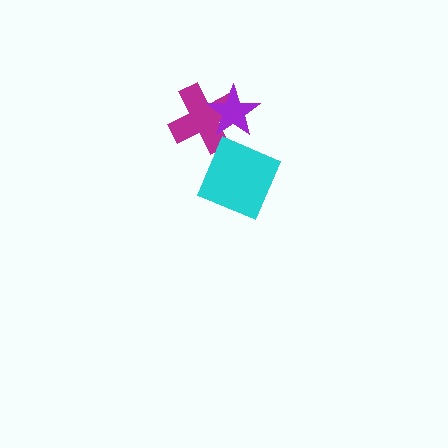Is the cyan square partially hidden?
No, no other shape covers it.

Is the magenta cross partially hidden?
Yes, it is partially covered by another shape.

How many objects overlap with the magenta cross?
1 object overlaps with the magenta cross.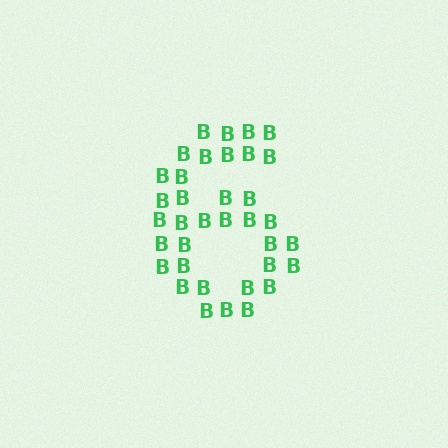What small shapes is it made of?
It is made of small letter B's.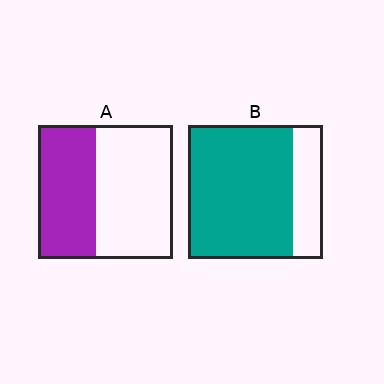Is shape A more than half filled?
No.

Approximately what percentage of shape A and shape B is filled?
A is approximately 45% and B is approximately 80%.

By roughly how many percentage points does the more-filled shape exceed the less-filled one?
By roughly 35 percentage points (B over A).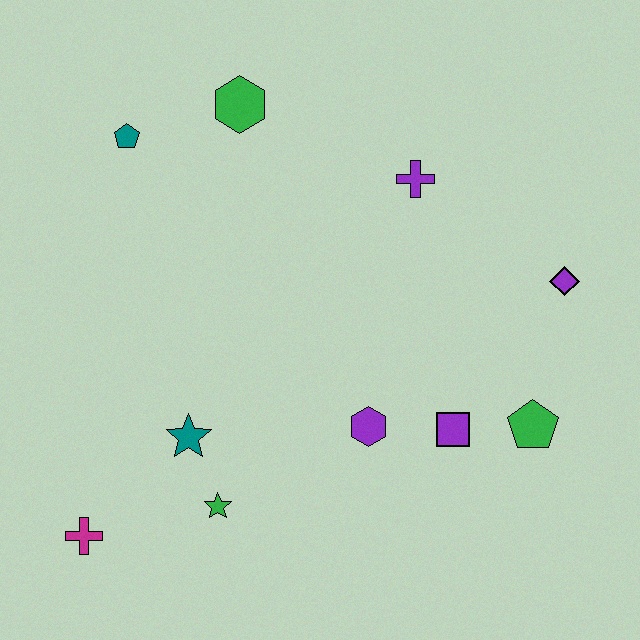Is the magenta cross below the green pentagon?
Yes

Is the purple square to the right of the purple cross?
Yes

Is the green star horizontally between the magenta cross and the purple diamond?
Yes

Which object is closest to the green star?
The teal star is closest to the green star.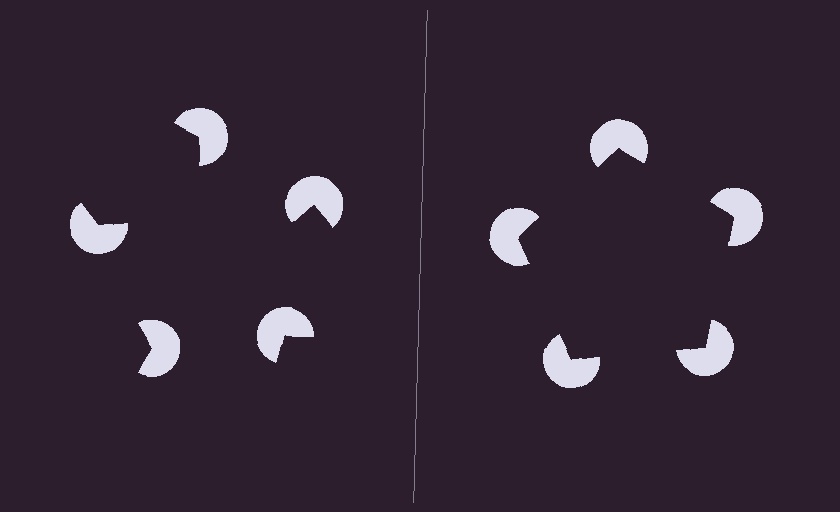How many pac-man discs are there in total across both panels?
10 — 5 on each side.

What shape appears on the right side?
An illusory pentagon.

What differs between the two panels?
The pac-man discs are positioned identically on both sides; only the wedge orientations differ. On the right they align to a pentagon; on the left they are misaligned.